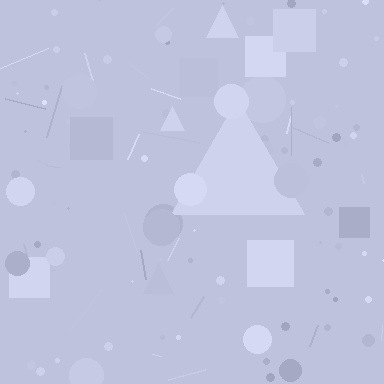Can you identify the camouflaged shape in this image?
The camouflaged shape is a triangle.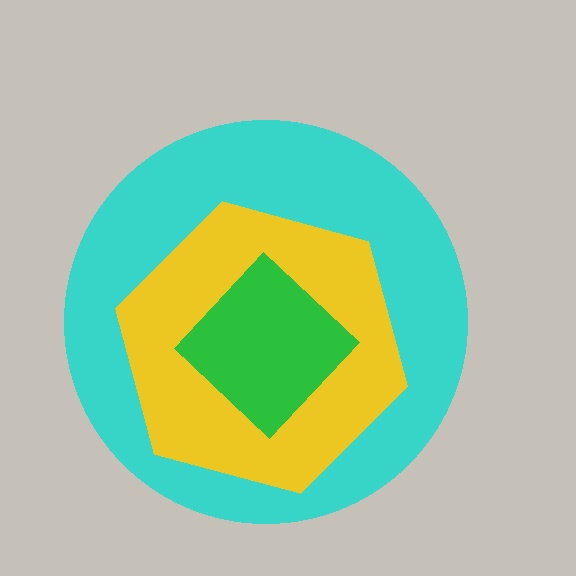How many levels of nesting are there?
3.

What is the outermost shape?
The cyan circle.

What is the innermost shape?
The green diamond.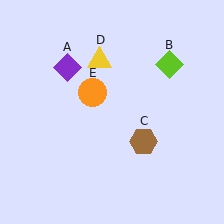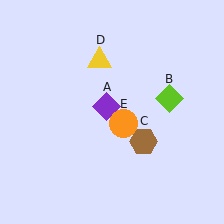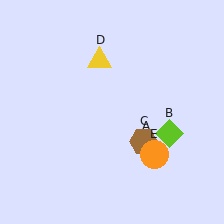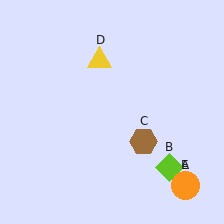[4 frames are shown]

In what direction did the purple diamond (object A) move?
The purple diamond (object A) moved down and to the right.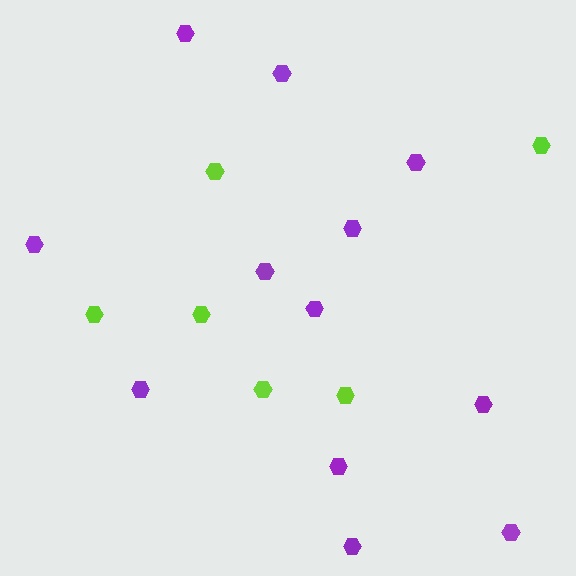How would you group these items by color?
There are 2 groups: one group of purple hexagons (12) and one group of lime hexagons (6).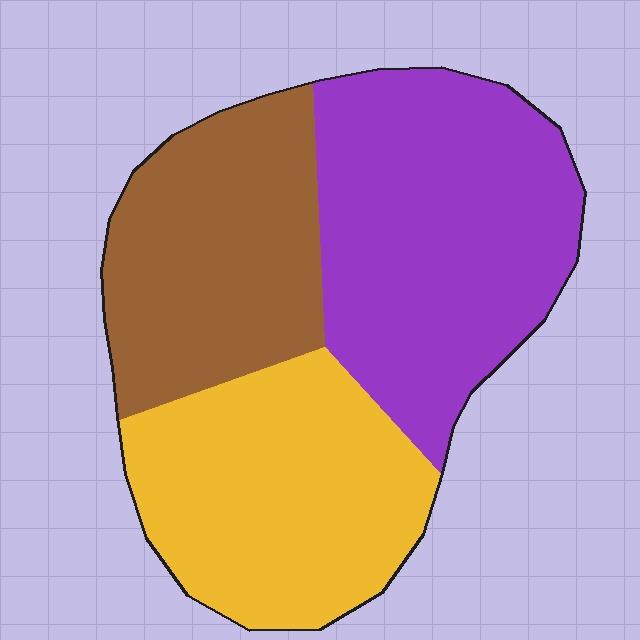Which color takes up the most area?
Purple, at roughly 40%.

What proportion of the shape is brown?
Brown takes up between a sixth and a third of the shape.